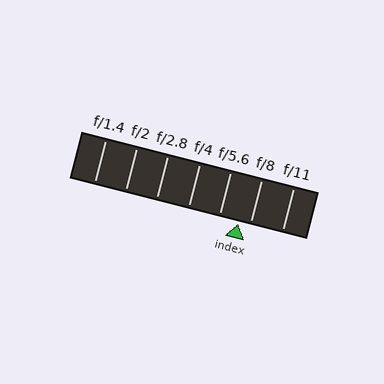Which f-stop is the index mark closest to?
The index mark is closest to f/8.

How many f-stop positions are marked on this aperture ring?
There are 7 f-stop positions marked.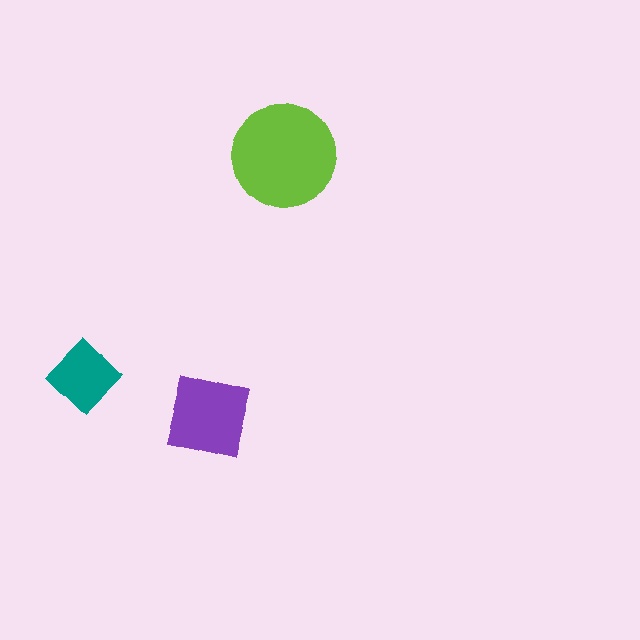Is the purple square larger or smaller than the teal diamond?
Larger.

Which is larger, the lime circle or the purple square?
The lime circle.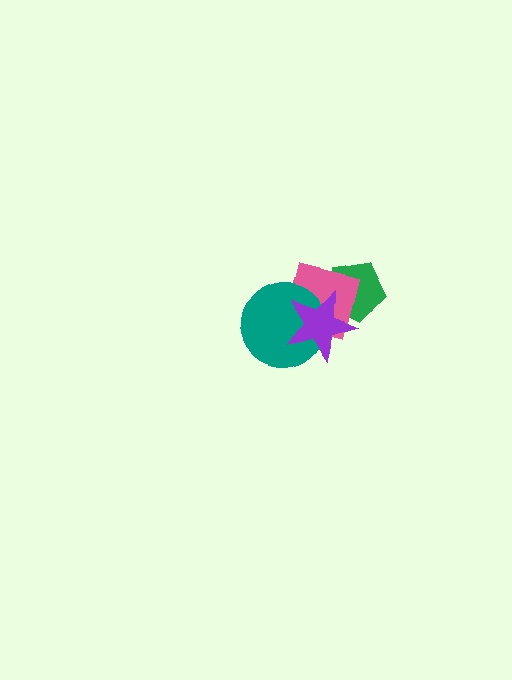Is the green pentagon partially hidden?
Yes, it is partially covered by another shape.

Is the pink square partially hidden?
Yes, it is partially covered by another shape.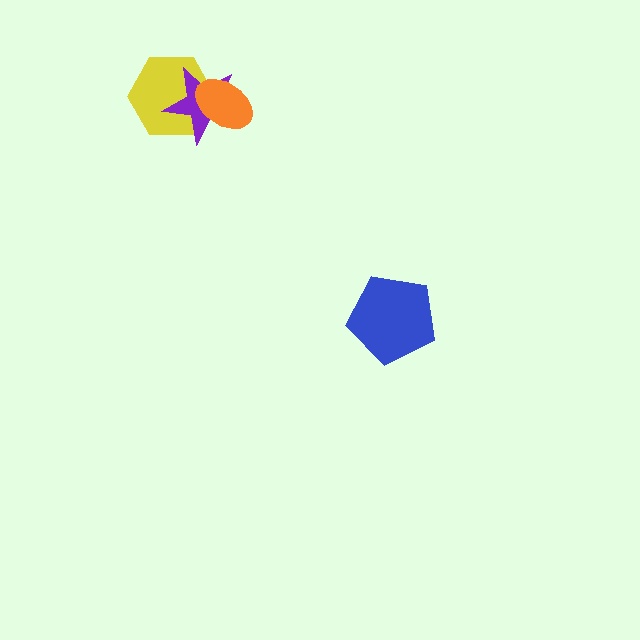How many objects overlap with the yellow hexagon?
2 objects overlap with the yellow hexagon.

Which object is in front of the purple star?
The orange ellipse is in front of the purple star.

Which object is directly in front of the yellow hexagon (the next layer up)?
The purple star is directly in front of the yellow hexagon.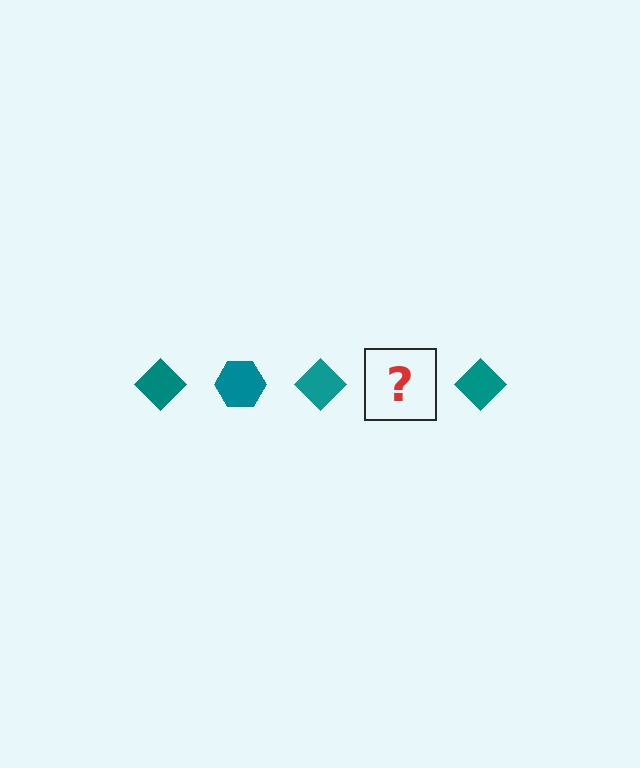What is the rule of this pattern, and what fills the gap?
The rule is that the pattern cycles through diamond, hexagon shapes in teal. The gap should be filled with a teal hexagon.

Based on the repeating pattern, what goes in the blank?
The blank should be a teal hexagon.